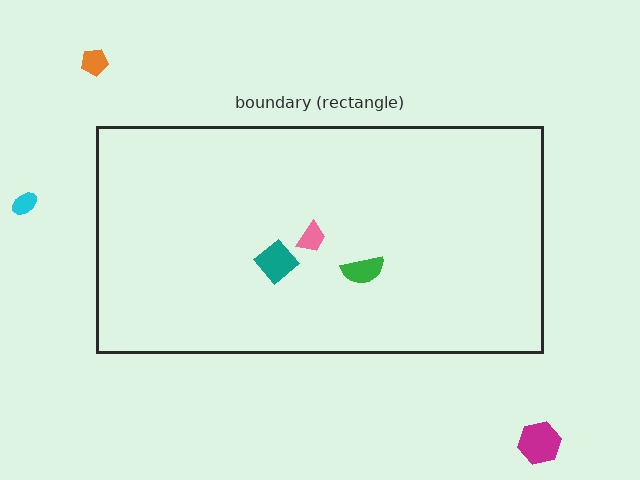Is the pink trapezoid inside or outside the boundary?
Inside.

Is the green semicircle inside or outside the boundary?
Inside.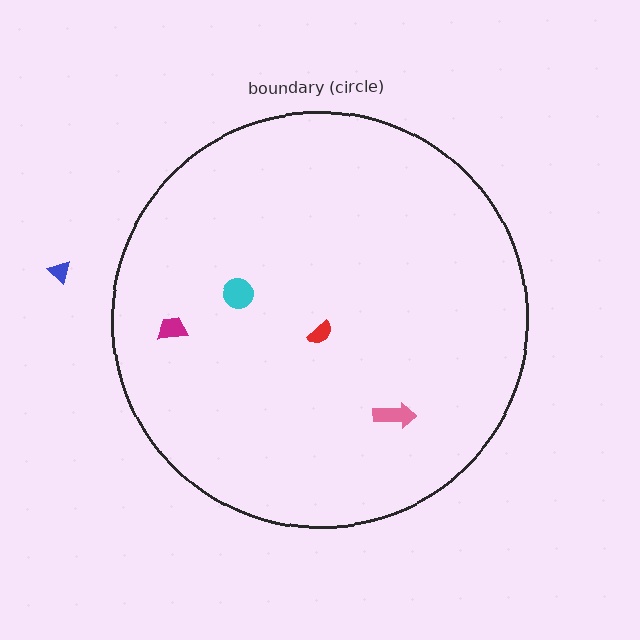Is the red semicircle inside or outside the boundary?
Inside.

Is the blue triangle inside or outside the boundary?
Outside.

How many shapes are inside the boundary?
4 inside, 1 outside.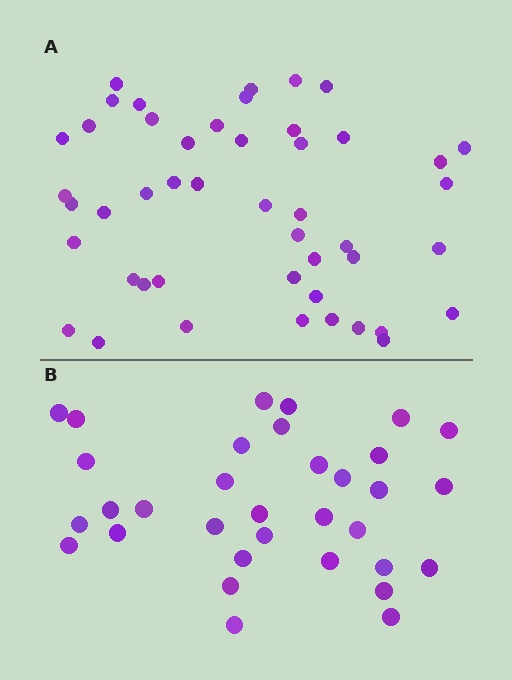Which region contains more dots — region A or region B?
Region A (the top region) has more dots.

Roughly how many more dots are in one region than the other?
Region A has approximately 15 more dots than region B.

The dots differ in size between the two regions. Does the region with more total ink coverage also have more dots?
No. Region B has more total ink coverage because its dots are larger, but region A actually contains more individual dots. Total area can be misleading — the number of items is what matters here.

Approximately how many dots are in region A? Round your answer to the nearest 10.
About 50 dots. (The exact count is 47, which rounds to 50.)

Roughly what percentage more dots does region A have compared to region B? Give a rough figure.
About 40% more.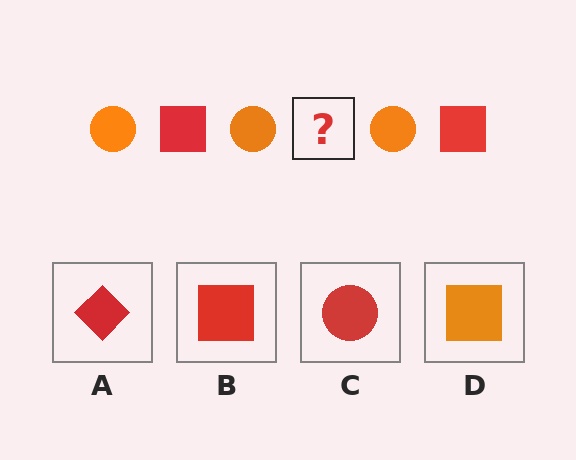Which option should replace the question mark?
Option B.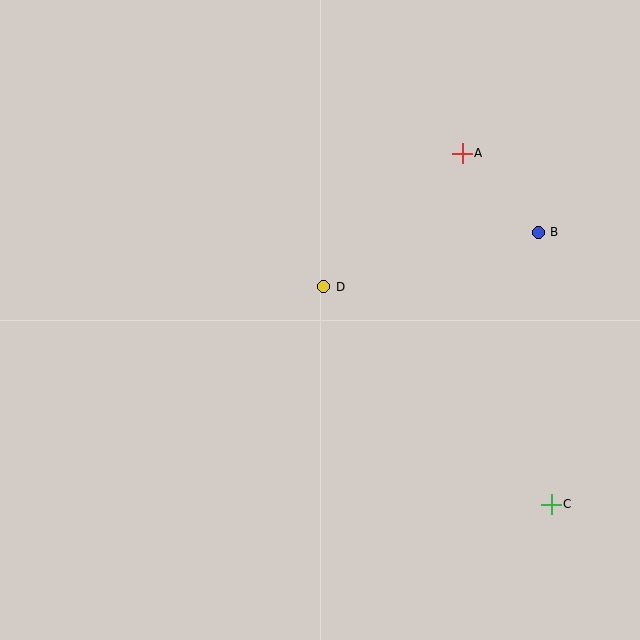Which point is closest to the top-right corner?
Point A is closest to the top-right corner.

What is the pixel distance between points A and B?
The distance between A and B is 110 pixels.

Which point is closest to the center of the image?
Point D at (324, 287) is closest to the center.